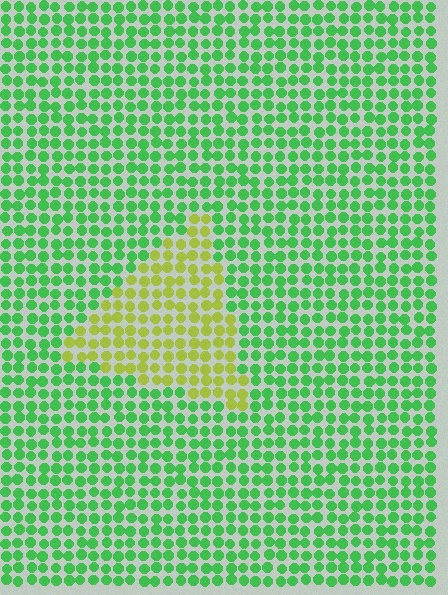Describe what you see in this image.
The image is filled with small green elements in a uniform arrangement. A triangle-shaped region is visible where the elements are tinted to a slightly different hue, forming a subtle color boundary.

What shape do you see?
I see a triangle.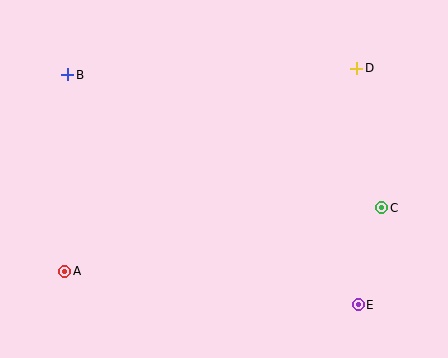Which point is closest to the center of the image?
Point C at (382, 208) is closest to the center.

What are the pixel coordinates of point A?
Point A is at (65, 271).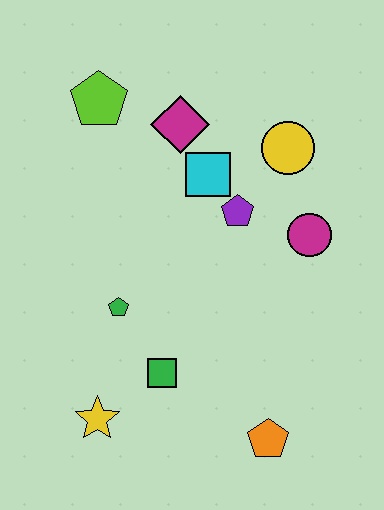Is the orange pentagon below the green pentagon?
Yes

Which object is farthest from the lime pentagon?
The orange pentagon is farthest from the lime pentagon.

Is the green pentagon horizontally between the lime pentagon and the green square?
Yes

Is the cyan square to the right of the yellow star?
Yes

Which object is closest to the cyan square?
The purple pentagon is closest to the cyan square.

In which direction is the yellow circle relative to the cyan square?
The yellow circle is to the right of the cyan square.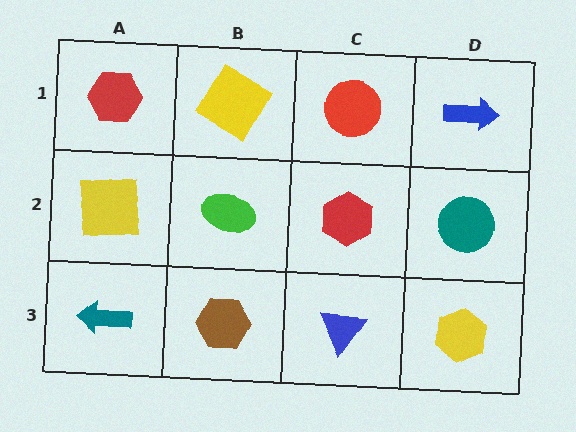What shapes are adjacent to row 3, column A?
A yellow square (row 2, column A), a brown hexagon (row 3, column B).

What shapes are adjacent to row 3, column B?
A green ellipse (row 2, column B), a teal arrow (row 3, column A), a blue triangle (row 3, column C).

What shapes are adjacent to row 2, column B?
A yellow square (row 1, column B), a brown hexagon (row 3, column B), a yellow square (row 2, column A), a red hexagon (row 2, column C).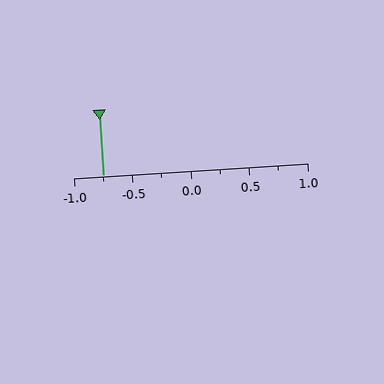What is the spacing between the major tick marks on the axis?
The major ticks are spaced 0.5 apart.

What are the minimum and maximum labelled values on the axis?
The axis runs from -1.0 to 1.0.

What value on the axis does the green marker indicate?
The marker indicates approximately -0.75.